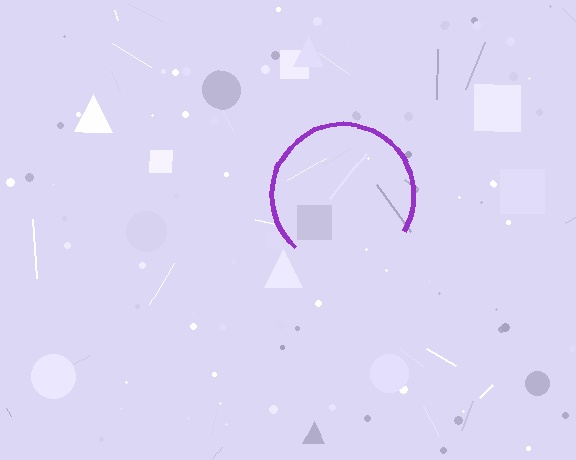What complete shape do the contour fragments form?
The contour fragments form a circle.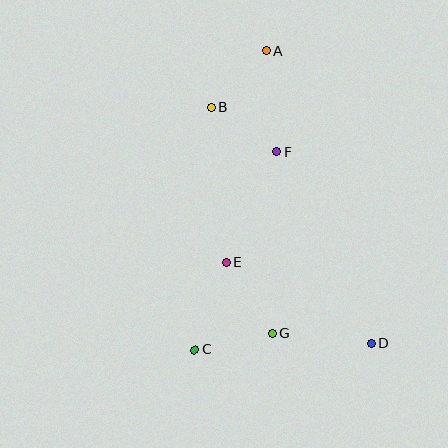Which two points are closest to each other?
Points A and B are closest to each other.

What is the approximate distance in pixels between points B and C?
The distance between B and C is approximately 243 pixels.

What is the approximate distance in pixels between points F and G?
The distance between F and G is approximately 182 pixels.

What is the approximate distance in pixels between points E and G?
The distance between E and G is approximately 85 pixels.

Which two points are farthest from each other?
Points A and D are farthest from each other.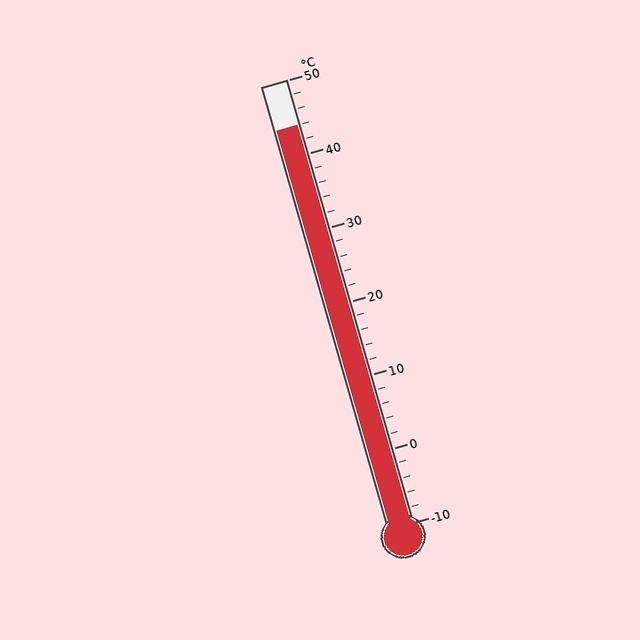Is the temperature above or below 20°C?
The temperature is above 20°C.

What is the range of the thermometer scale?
The thermometer scale ranges from -10°C to 50°C.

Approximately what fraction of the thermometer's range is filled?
The thermometer is filled to approximately 90% of its range.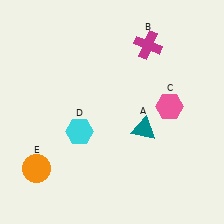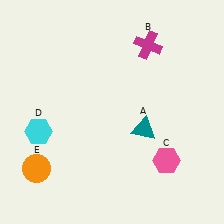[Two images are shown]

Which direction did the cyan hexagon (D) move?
The cyan hexagon (D) moved left.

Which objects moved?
The objects that moved are: the pink hexagon (C), the cyan hexagon (D).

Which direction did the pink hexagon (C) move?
The pink hexagon (C) moved down.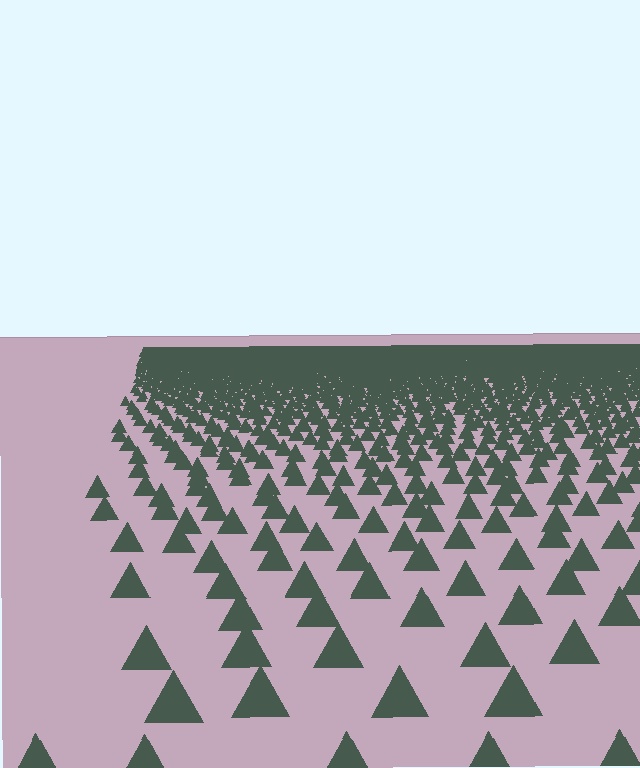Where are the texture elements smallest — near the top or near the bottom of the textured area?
Near the top.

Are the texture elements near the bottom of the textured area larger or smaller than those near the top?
Larger. Near the bottom, elements are closer to the viewer and appear at a bigger on-screen size.